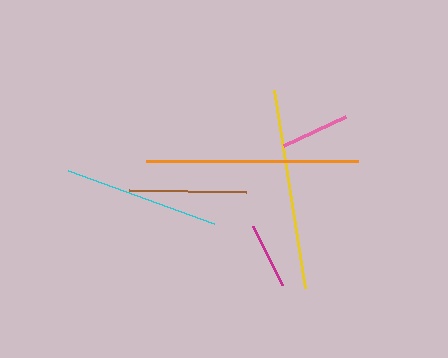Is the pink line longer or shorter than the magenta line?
The pink line is longer than the magenta line.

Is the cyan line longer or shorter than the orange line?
The orange line is longer than the cyan line.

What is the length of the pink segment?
The pink segment is approximately 68 pixels long.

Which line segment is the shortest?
The magenta line is the shortest at approximately 66 pixels.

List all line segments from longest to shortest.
From longest to shortest: orange, yellow, cyan, brown, pink, magenta.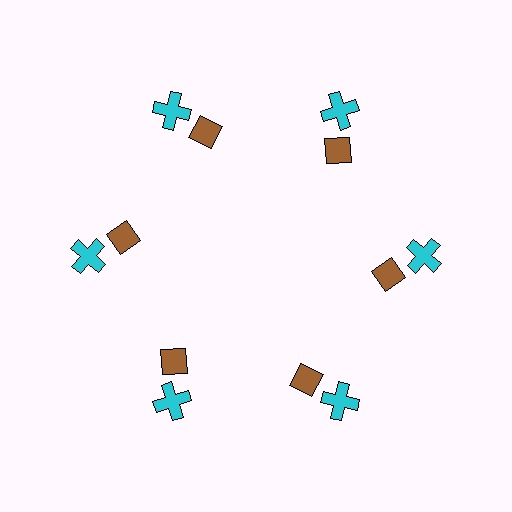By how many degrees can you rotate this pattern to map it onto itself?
The pattern maps onto itself every 60 degrees of rotation.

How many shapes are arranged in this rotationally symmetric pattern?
There are 12 shapes, arranged in 6 groups of 2.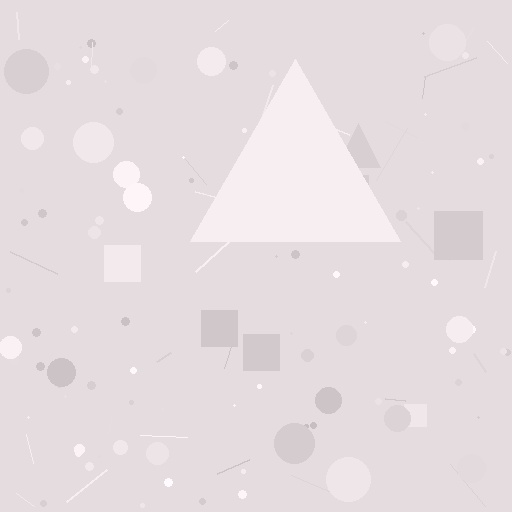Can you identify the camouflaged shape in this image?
The camouflaged shape is a triangle.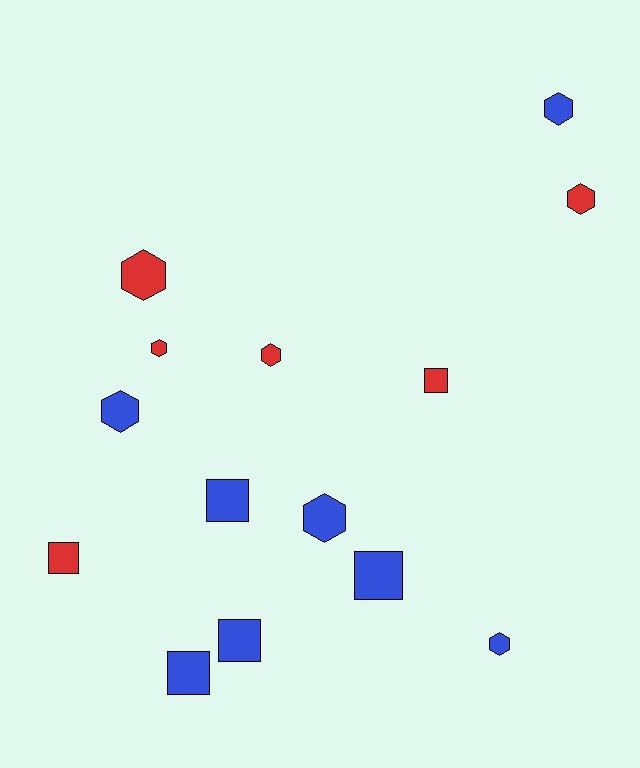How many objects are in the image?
There are 14 objects.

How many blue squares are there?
There are 4 blue squares.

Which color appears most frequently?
Blue, with 8 objects.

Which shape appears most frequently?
Hexagon, with 8 objects.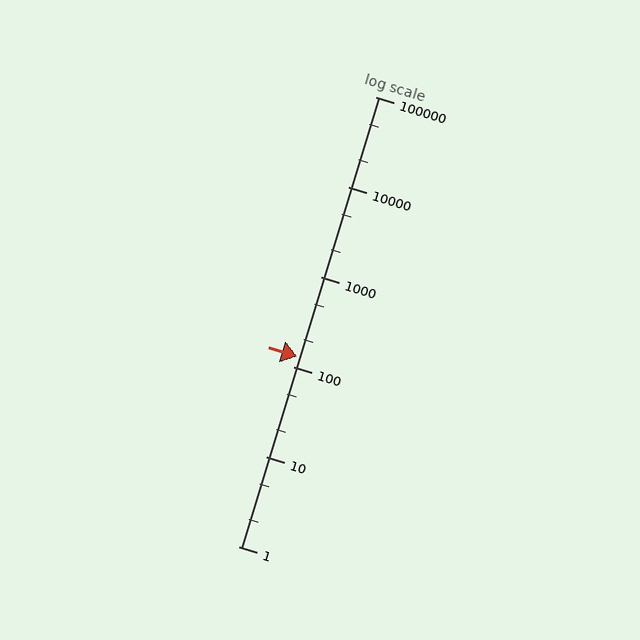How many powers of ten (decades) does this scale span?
The scale spans 5 decades, from 1 to 100000.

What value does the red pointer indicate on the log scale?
The pointer indicates approximately 130.